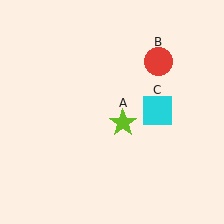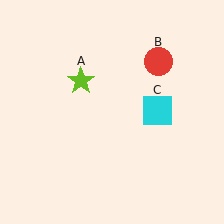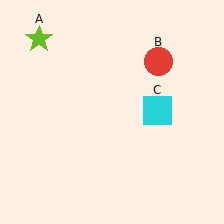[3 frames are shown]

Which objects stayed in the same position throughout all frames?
Red circle (object B) and cyan square (object C) remained stationary.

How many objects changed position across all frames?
1 object changed position: lime star (object A).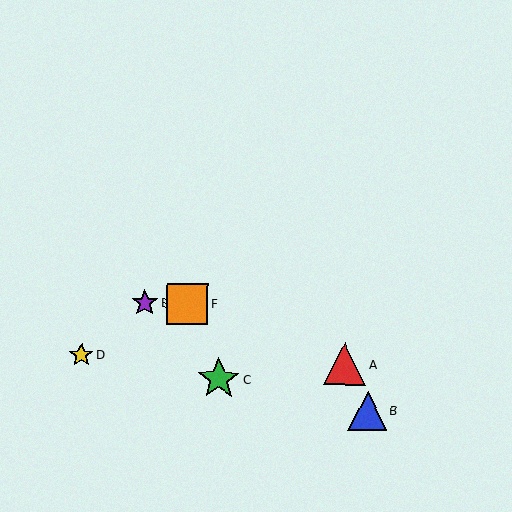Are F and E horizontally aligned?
Yes, both are at y≈304.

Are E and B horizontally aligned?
No, E is at y≈303 and B is at y≈411.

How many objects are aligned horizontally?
2 objects (E, F) are aligned horizontally.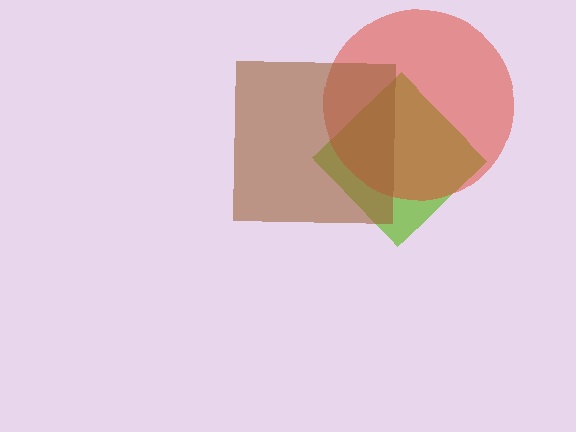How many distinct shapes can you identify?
There are 3 distinct shapes: a lime diamond, a red circle, a brown square.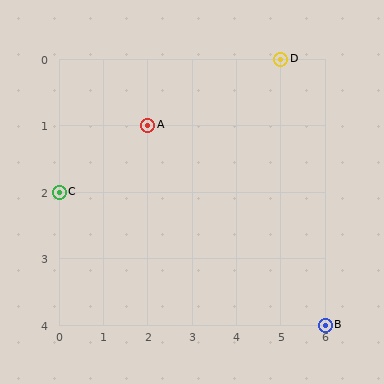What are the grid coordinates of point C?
Point C is at grid coordinates (0, 2).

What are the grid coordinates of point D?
Point D is at grid coordinates (5, 0).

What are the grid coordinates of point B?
Point B is at grid coordinates (6, 4).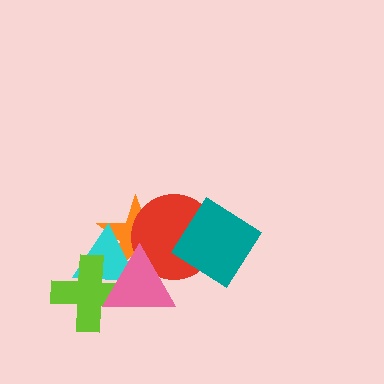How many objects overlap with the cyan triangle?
4 objects overlap with the cyan triangle.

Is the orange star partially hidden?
Yes, it is partially covered by another shape.